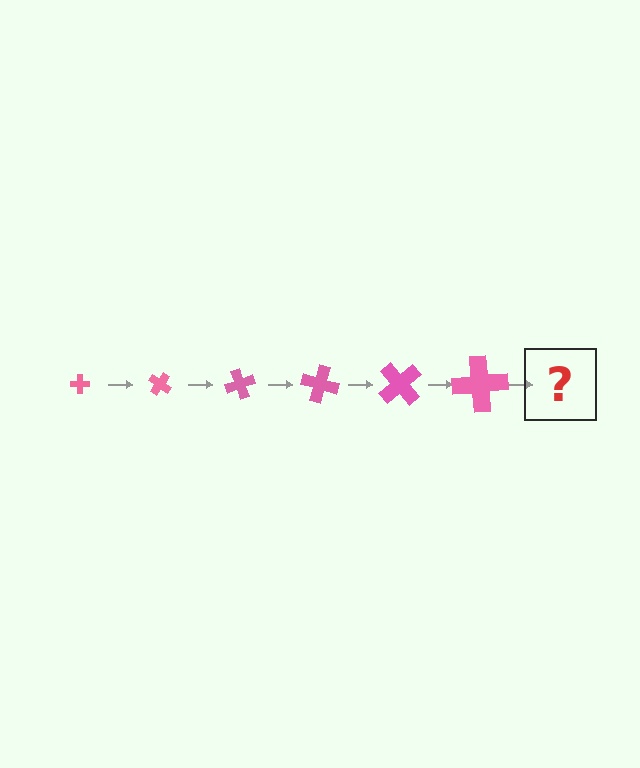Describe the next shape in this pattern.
It should be a cross, larger than the previous one and rotated 210 degrees from the start.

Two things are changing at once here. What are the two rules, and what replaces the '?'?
The two rules are that the cross grows larger each step and it rotates 35 degrees each step. The '?' should be a cross, larger than the previous one and rotated 210 degrees from the start.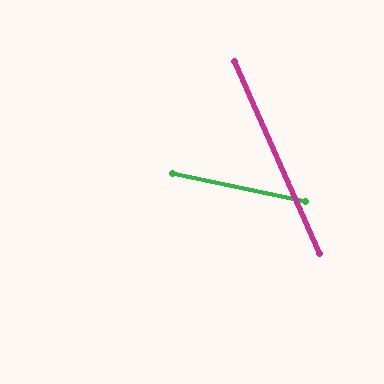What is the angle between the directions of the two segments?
Approximately 54 degrees.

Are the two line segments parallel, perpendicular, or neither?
Neither parallel nor perpendicular — they differ by about 54°.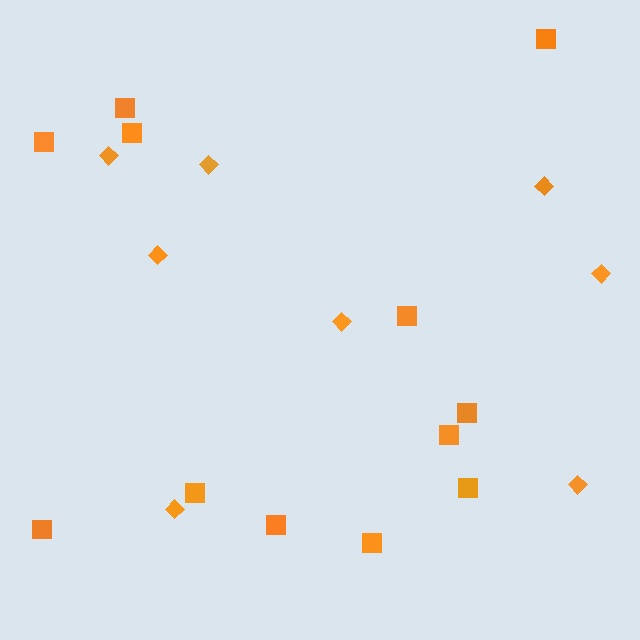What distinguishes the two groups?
There are 2 groups: one group of diamonds (8) and one group of squares (12).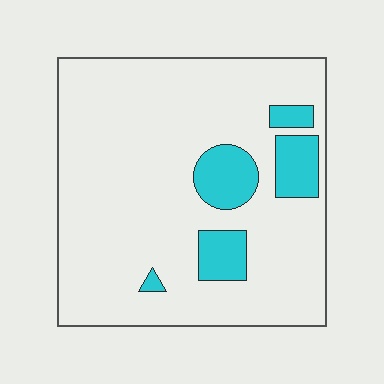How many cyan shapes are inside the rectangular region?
5.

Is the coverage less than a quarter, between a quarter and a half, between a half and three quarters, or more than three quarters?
Less than a quarter.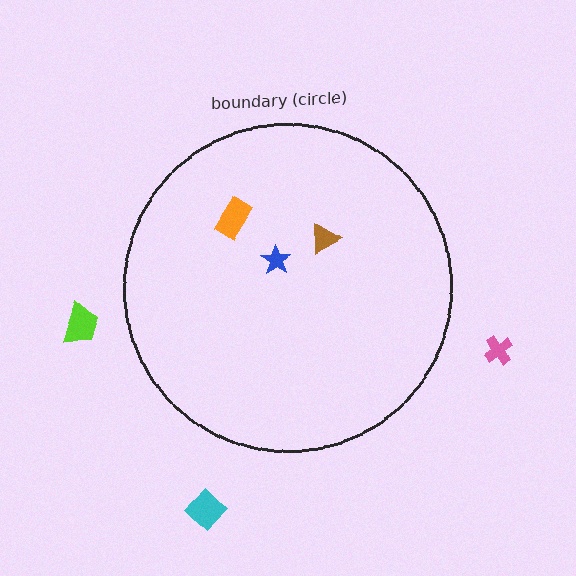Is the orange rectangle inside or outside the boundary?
Inside.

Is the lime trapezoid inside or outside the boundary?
Outside.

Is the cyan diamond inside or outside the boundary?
Outside.